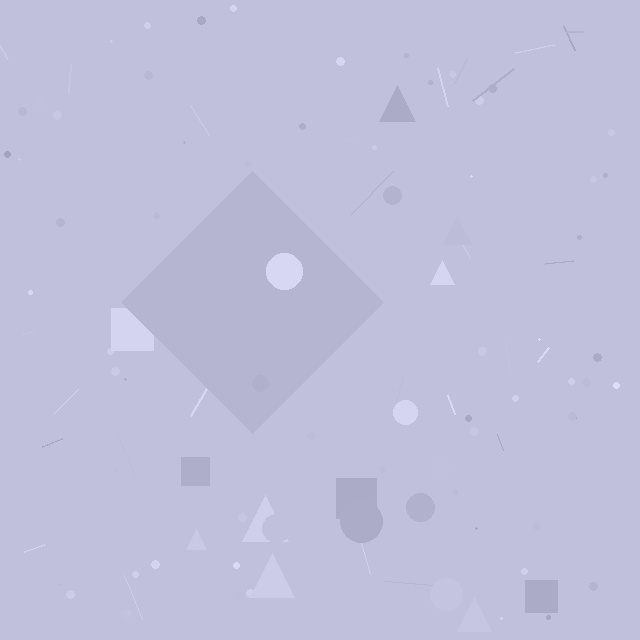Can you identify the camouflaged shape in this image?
The camouflaged shape is a diamond.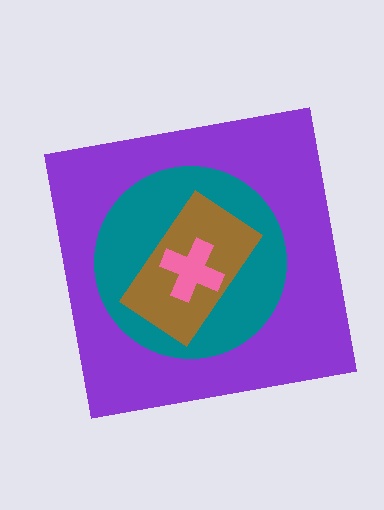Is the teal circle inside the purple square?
Yes.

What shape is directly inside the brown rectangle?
The pink cross.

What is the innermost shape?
The pink cross.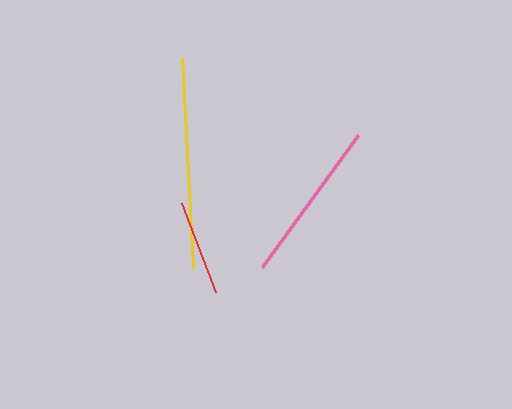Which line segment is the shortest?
The red line is the shortest at approximately 95 pixels.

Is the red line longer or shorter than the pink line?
The pink line is longer than the red line.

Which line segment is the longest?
The yellow line is the longest at approximately 210 pixels.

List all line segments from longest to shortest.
From longest to shortest: yellow, pink, red.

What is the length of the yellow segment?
The yellow segment is approximately 210 pixels long.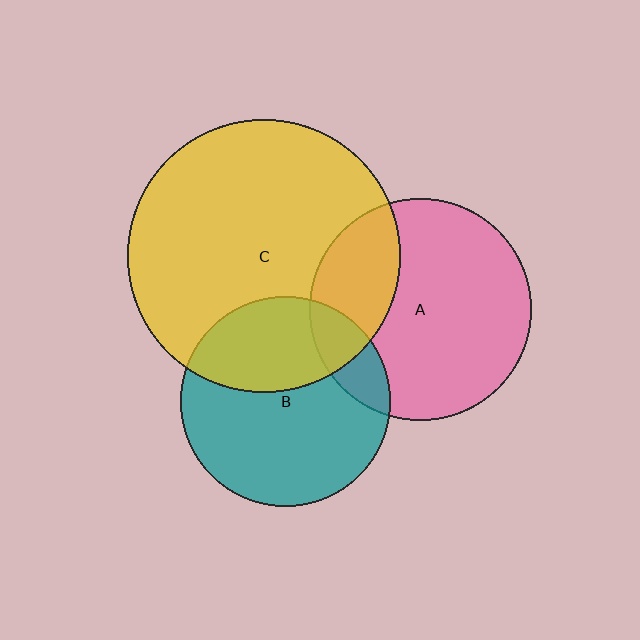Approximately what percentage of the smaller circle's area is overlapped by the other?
Approximately 35%.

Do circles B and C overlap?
Yes.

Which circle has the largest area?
Circle C (yellow).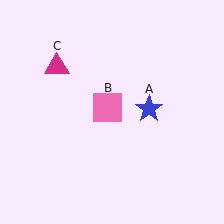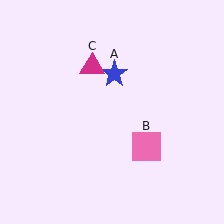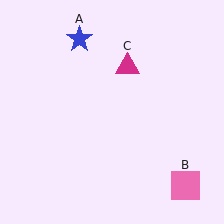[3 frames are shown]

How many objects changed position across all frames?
3 objects changed position: blue star (object A), pink square (object B), magenta triangle (object C).